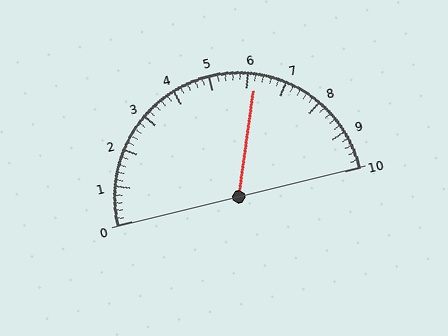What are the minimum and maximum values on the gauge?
The gauge ranges from 0 to 10.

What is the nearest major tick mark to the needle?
The nearest major tick mark is 6.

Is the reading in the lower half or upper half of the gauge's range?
The reading is in the upper half of the range (0 to 10).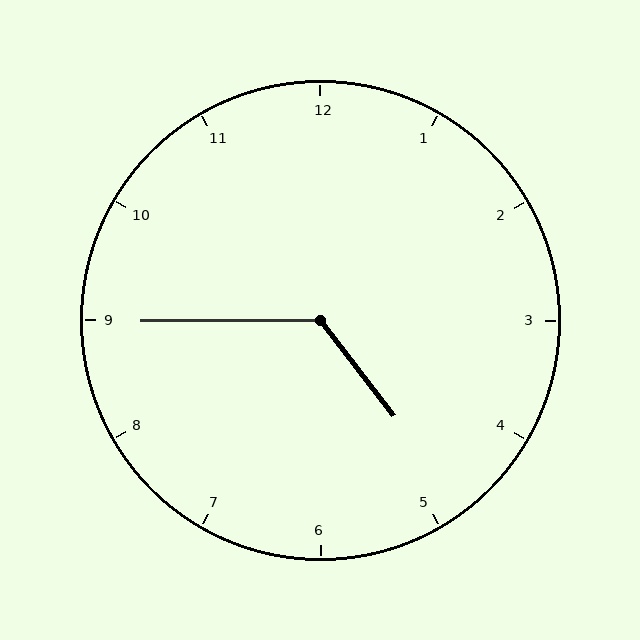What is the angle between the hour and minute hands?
Approximately 128 degrees.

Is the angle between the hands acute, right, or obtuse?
It is obtuse.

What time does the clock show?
4:45.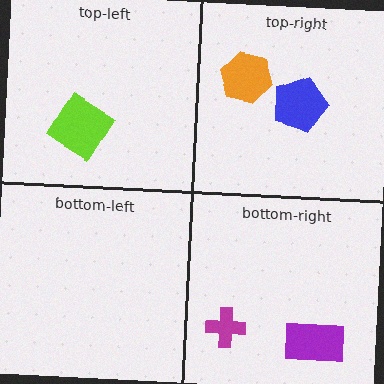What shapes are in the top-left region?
The lime diamond.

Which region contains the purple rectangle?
The bottom-right region.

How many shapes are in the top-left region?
1.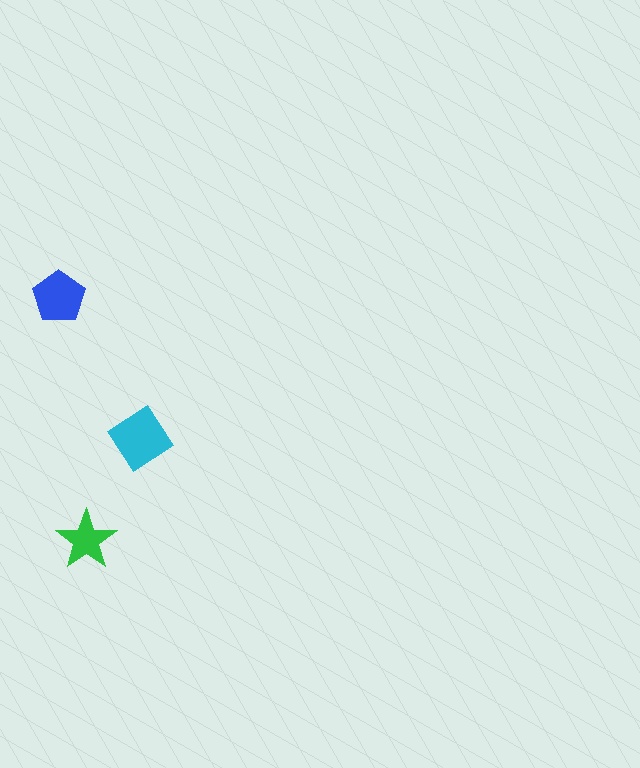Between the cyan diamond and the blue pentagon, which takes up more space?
The cyan diamond.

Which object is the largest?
The cyan diamond.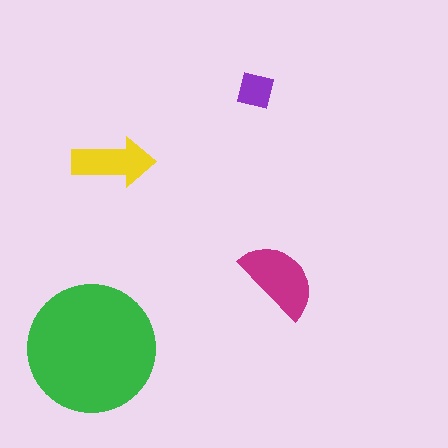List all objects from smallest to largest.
The purple square, the yellow arrow, the magenta semicircle, the green circle.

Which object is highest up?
The purple square is topmost.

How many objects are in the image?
There are 4 objects in the image.